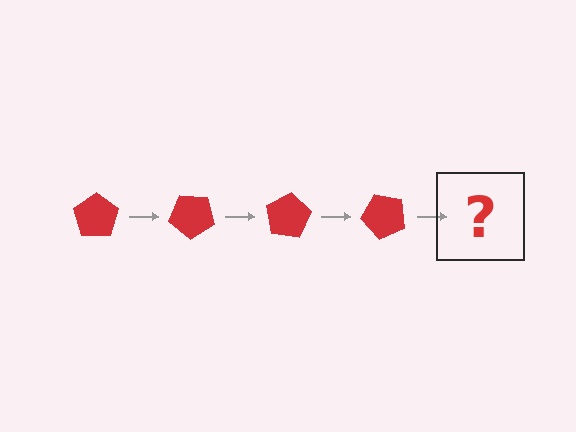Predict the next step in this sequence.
The next step is a red pentagon rotated 160 degrees.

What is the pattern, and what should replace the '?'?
The pattern is that the pentagon rotates 40 degrees each step. The '?' should be a red pentagon rotated 160 degrees.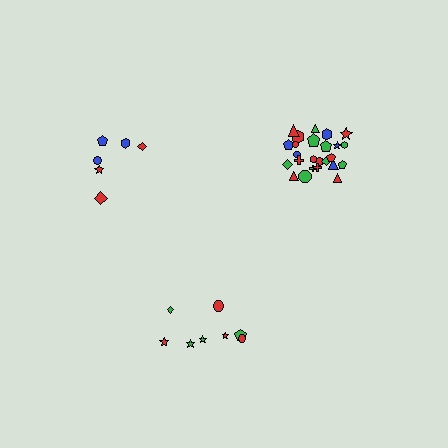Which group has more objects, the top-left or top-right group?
The top-right group.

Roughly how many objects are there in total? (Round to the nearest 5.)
Roughly 40 objects in total.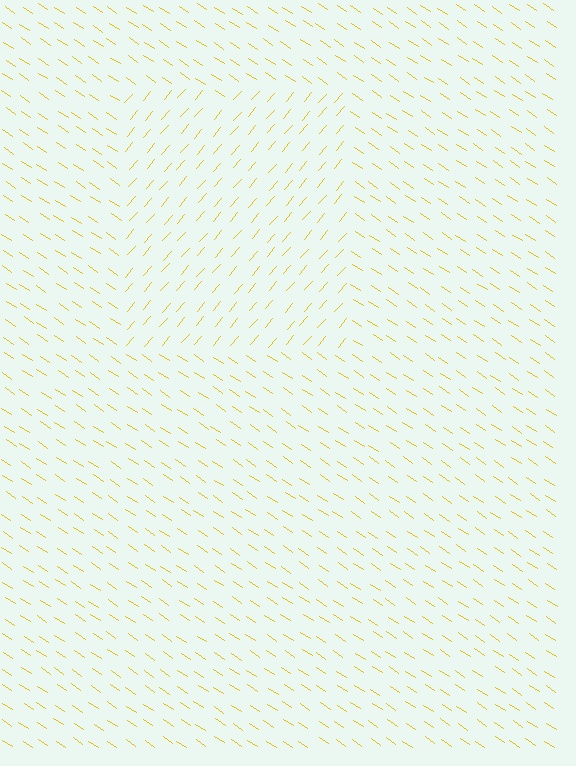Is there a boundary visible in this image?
Yes, there is a texture boundary formed by a change in line orientation.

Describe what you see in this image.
The image is filled with small yellow line segments. A rectangle region in the image has lines oriented differently from the surrounding lines, creating a visible texture boundary.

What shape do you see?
I see a rectangle.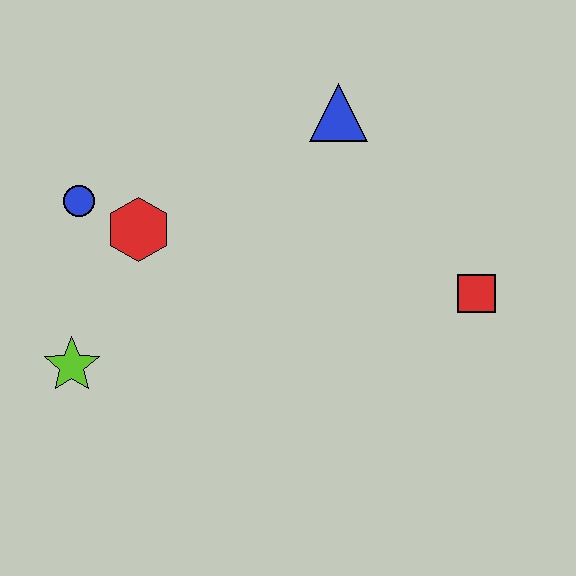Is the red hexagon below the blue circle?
Yes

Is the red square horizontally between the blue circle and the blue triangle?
No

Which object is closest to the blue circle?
The red hexagon is closest to the blue circle.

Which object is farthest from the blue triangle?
The lime star is farthest from the blue triangle.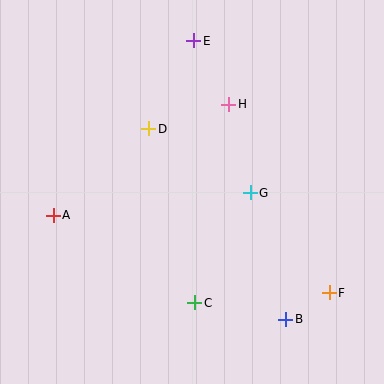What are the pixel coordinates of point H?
Point H is at (229, 104).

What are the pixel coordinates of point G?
Point G is at (250, 193).